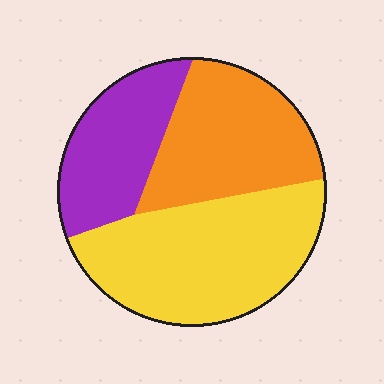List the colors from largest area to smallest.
From largest to smallest: yellow, orange, purple.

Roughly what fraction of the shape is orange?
Orange takes up about one third (1/3) of the shape.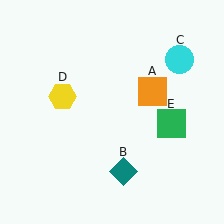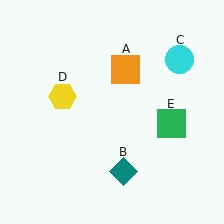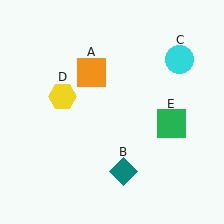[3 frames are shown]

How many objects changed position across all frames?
1 object changed position: orange square (object A).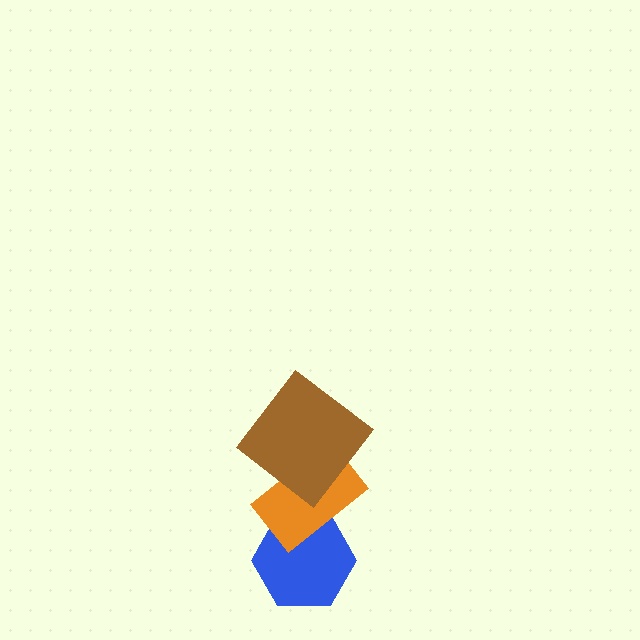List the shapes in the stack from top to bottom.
From top to bottom: the brown diamond, the orange rectangle, the blue hexagon.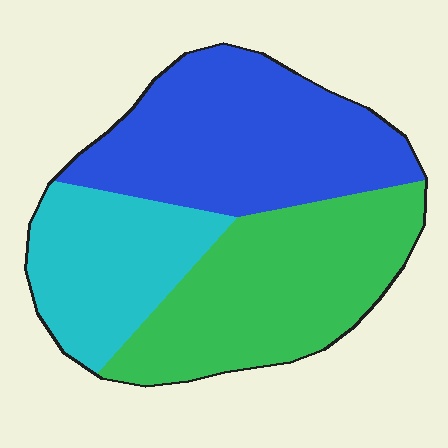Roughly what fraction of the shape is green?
Green covers 37% of the shape.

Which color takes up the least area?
Cyan, at roughly 25%.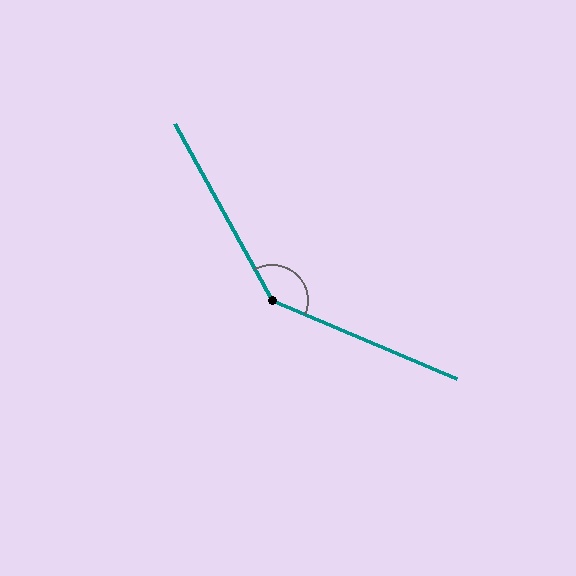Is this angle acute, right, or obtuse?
It is obtuse.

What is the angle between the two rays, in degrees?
Approximately 142 degrees.